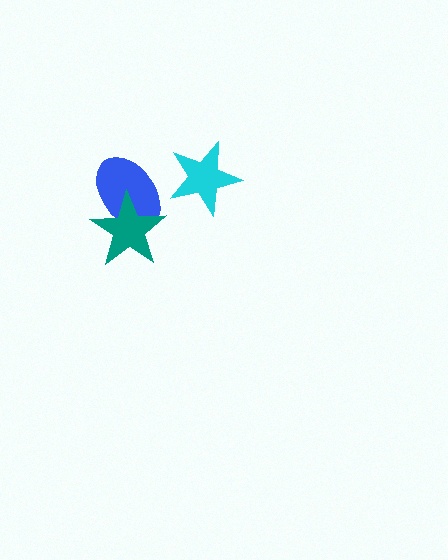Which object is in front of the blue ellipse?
The teal star is in front of the blue ellipse.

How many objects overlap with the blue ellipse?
1 object overlaps with the blue ellipse.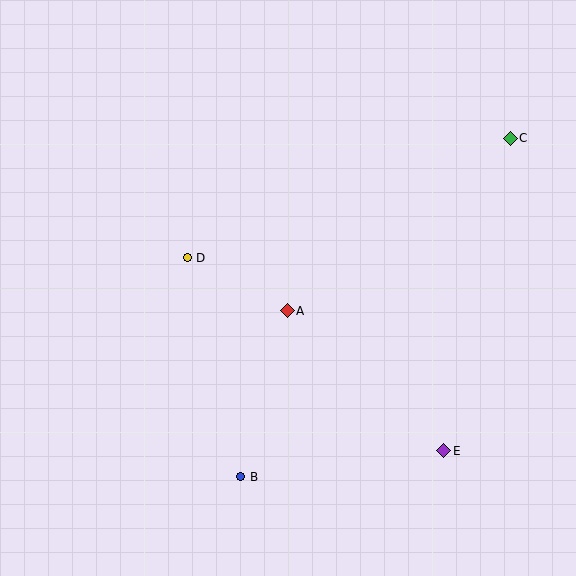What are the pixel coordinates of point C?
Point C is at (510, 138).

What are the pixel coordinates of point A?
Point A is at (287, 311).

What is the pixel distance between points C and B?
The distance between C and B is 433 pixels.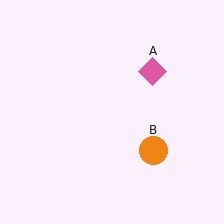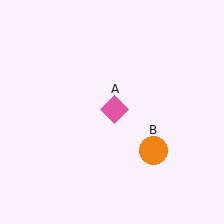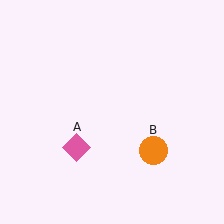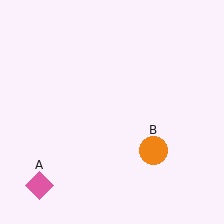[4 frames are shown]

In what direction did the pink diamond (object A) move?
The pink diamond (object A) moved down and to the left.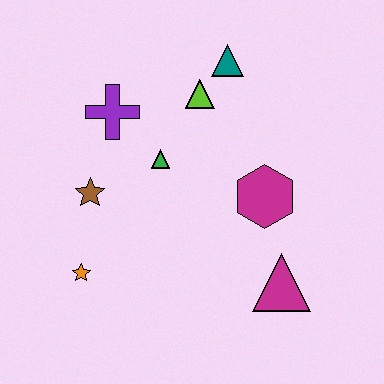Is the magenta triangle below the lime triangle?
Yes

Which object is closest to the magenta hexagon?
The magenta triangle is closest to the magenta hexagon.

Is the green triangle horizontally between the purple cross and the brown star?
No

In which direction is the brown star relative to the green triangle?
The brown star is to the left of the green triangle.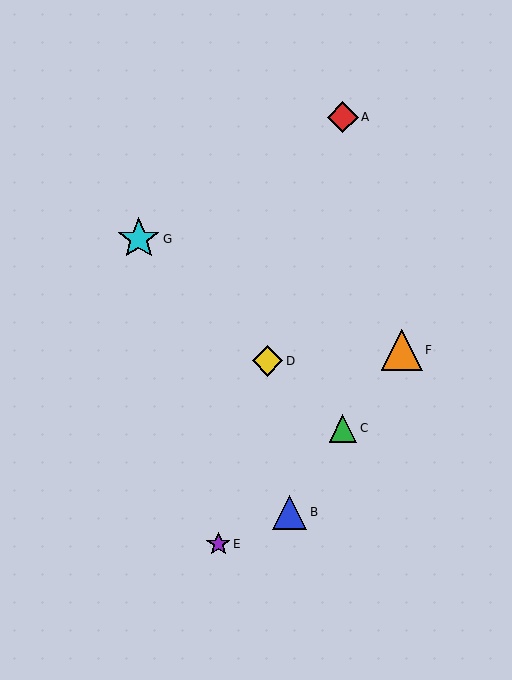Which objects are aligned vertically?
Objects A, C are aligned vertically.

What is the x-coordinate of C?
Object C is at x≈343.